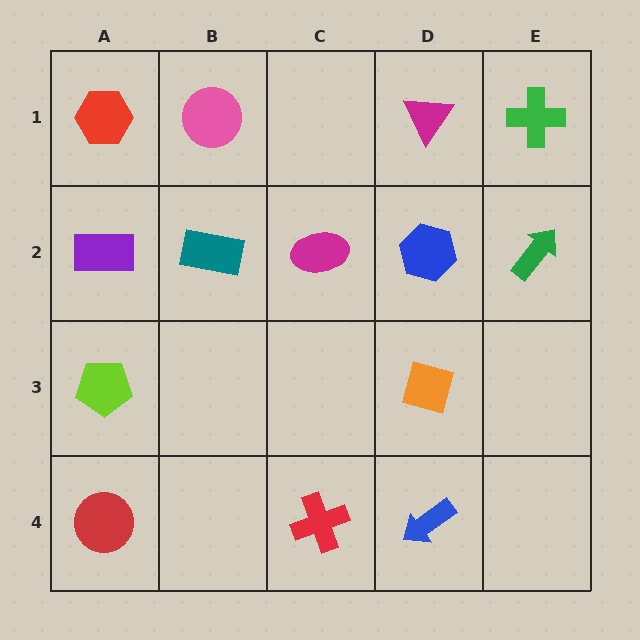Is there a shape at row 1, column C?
No, that cell is empty.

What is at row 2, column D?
A blue hexagon.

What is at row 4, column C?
A red cross.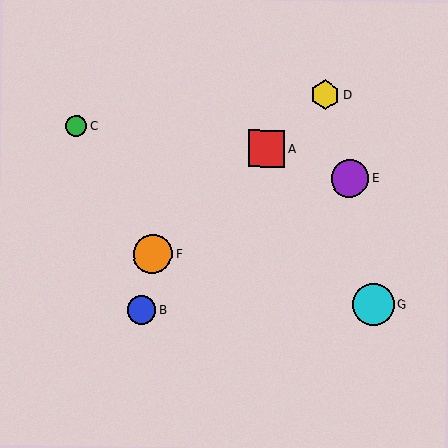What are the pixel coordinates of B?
Object B is at (141, 310).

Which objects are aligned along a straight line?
Objects A, D, F are aligned along a straight line.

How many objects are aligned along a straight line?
3 objects (A, D, F) are aligned along a straight line.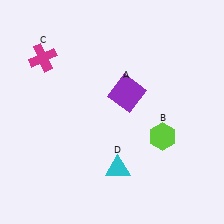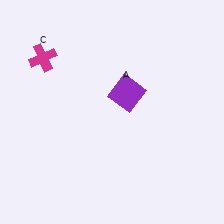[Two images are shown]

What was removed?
The lime hexagon (B), the cyan triangle (D) were removed in Image 2.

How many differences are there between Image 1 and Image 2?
There are 2 differences between the two images.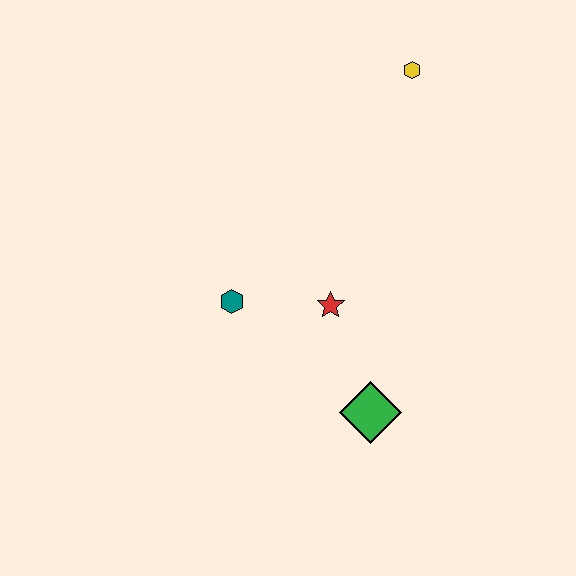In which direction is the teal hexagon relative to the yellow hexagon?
The teal hexagon is below the yellow hexagon.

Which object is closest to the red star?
The teal hexagon is closest to the red star.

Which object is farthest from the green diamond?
The yellow hexagon is farthest from the green diamond.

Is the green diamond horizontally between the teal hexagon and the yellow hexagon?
Yes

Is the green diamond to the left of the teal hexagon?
No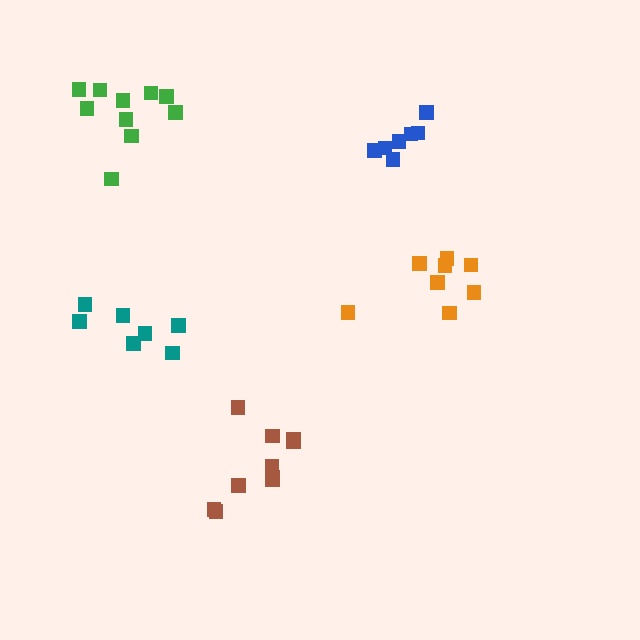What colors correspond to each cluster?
The clusters are colored: green, brown, teal, orange, blue.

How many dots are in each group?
Group 1: 10 dots, Group 2: 10 dots, Group 3: 7 dots, Group 4: 8 dots, Group 5: 7 dots (42 total).